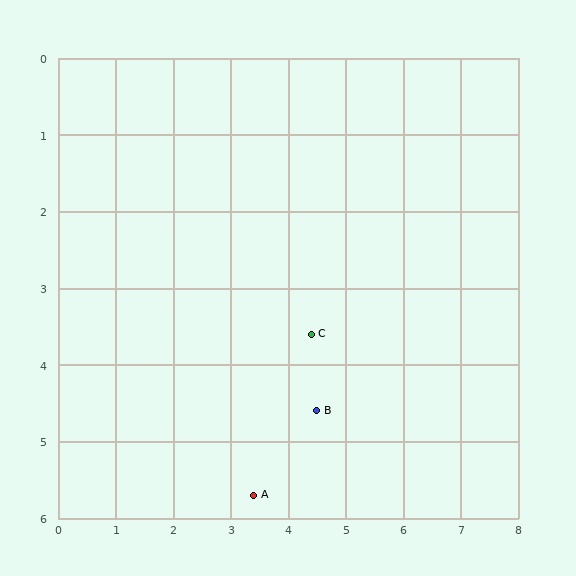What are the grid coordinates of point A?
Point A is at approximately (3.4, 5.7).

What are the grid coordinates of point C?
Point C is at approximately (4.4, 3.6).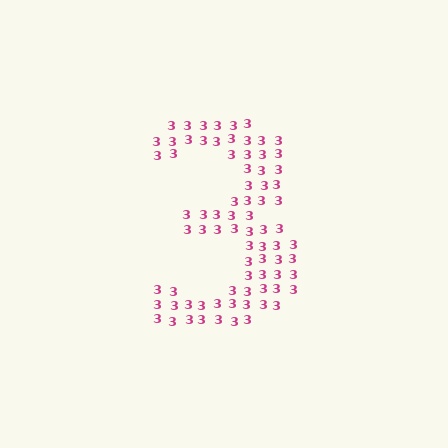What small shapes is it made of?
It is made of small digit 3's.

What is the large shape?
The large shape is the digit 3.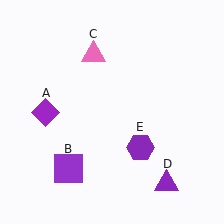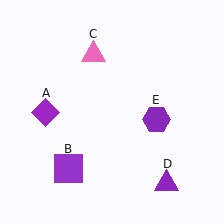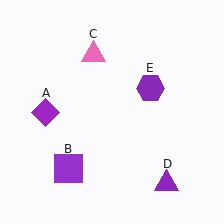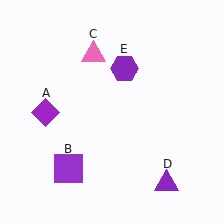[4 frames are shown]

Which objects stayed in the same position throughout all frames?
Purple diamond (object A) and purple square (object B) and pink triangle (object C) and purple triangle (object D) remained stationary.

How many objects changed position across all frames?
1 object changed position: purple hexagon (object E).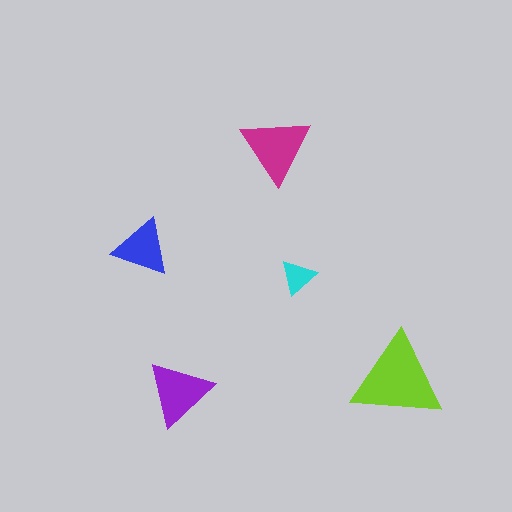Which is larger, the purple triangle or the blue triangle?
The purple one.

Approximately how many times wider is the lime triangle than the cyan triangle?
About 2.5 times wider.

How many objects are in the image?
There are 5 objects in the image.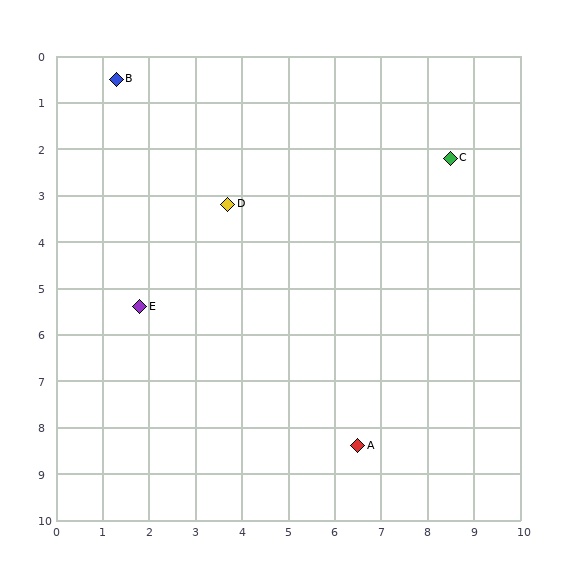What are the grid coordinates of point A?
Point A is at approximately (6.5, 8.4).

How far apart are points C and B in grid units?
Points C and B are about 7.4 grid units apart.